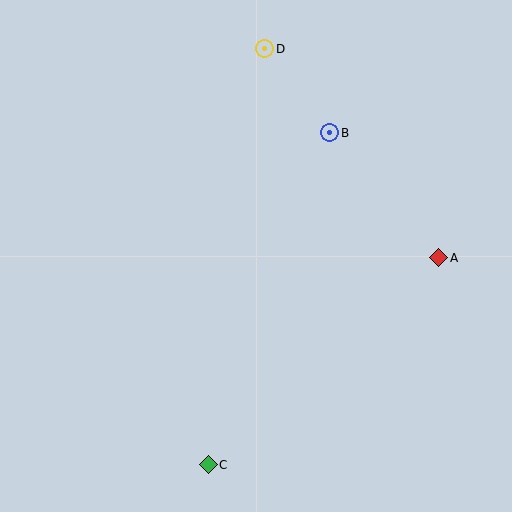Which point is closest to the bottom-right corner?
Point A is closest to the bottom-right corner.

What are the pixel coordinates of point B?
Point B is at (330, 133).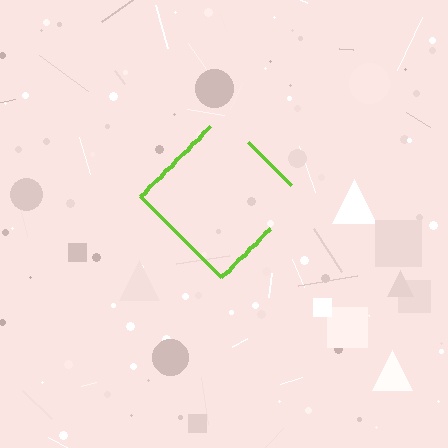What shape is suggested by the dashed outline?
The dashed outline suggests a diamond.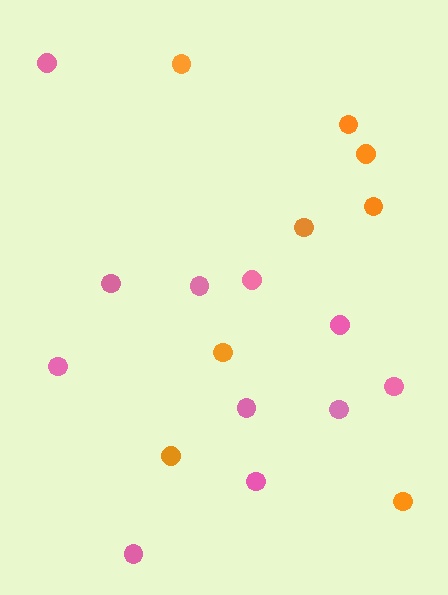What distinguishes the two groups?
There are 2 groups: one group of pink circles (11) and one group of orange circles (8).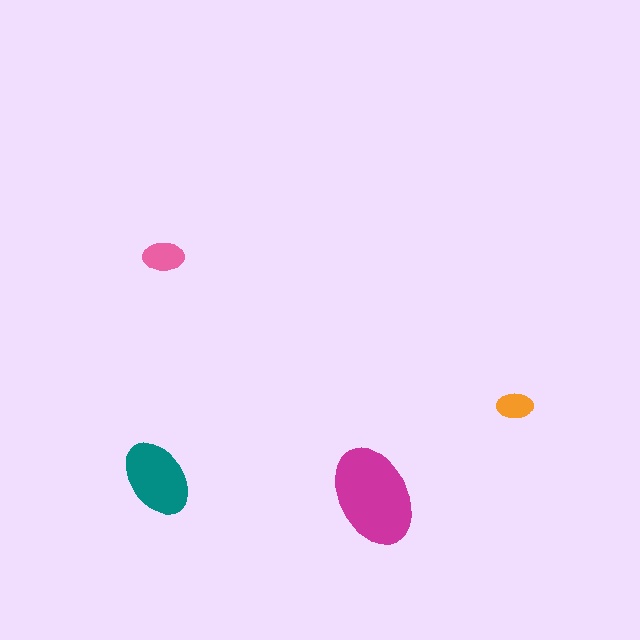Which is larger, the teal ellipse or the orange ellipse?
The teal one.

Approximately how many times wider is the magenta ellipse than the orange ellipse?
About 3 times wider.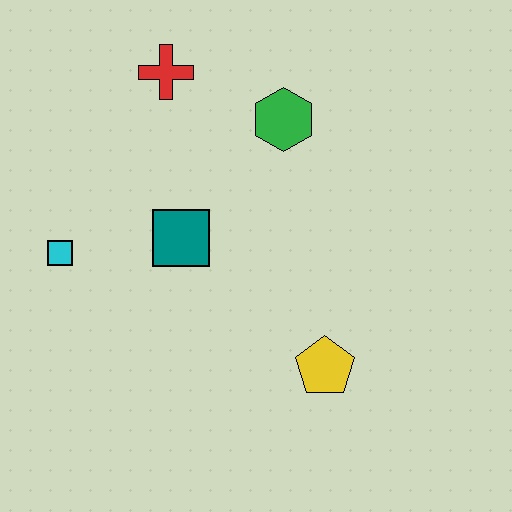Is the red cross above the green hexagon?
Yes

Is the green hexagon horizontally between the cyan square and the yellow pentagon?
Yes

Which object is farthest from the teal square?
The yellow pentagon is farthest from the teal square.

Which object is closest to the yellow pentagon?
The teal square is closest to the yellow pentagon.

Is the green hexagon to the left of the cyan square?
No